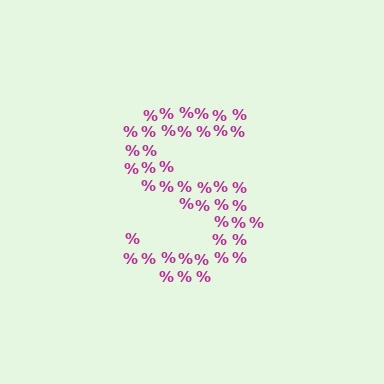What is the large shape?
The large shape is the letter S.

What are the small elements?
The small elements are percent signs.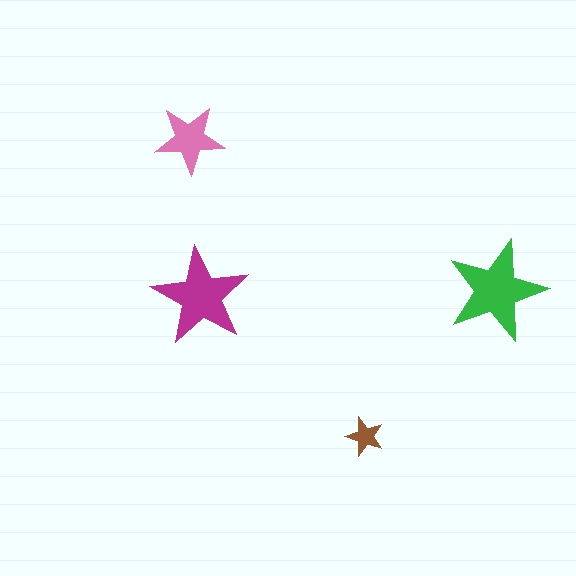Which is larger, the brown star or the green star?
The green one.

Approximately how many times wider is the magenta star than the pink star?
About 1.5 times wider.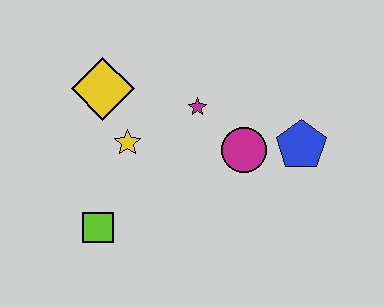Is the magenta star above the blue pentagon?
Yes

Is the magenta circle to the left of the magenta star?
No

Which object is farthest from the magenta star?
The lime square is farthest from the magenta star.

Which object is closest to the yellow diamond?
The yellow star is closest to the yellow diamond.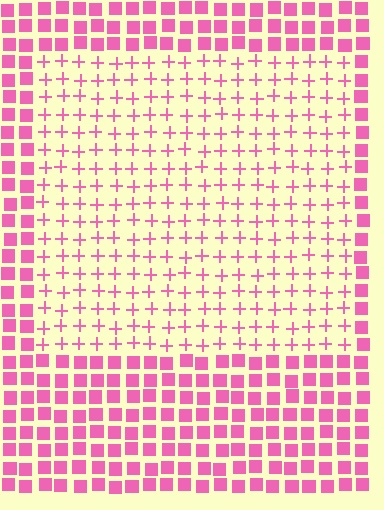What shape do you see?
I see a rectangle.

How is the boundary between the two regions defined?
The boundary is defined by a change in element shape: plus signs inside vs. squares outside. All elements share the same color and spacing.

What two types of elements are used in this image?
The image uses plus signs inside the rectangle region and squares outside it.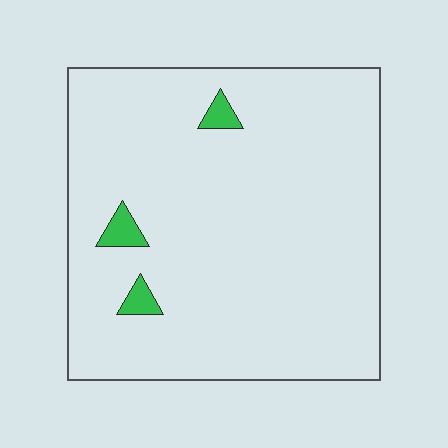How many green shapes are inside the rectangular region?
3.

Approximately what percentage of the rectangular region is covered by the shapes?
Approximately 5%.